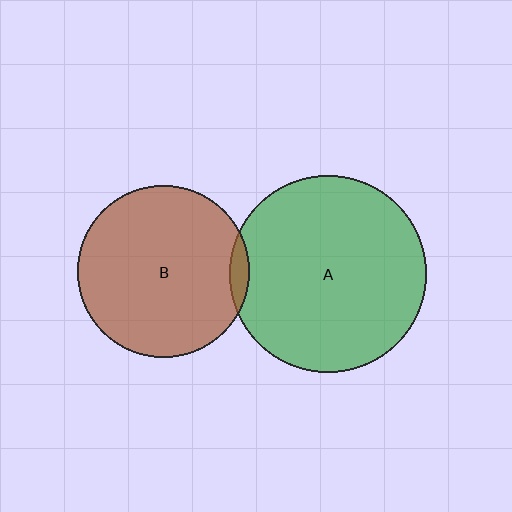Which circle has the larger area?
Circle A (green).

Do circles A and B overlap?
Yes.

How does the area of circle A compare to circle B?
Approximately 1.3 times.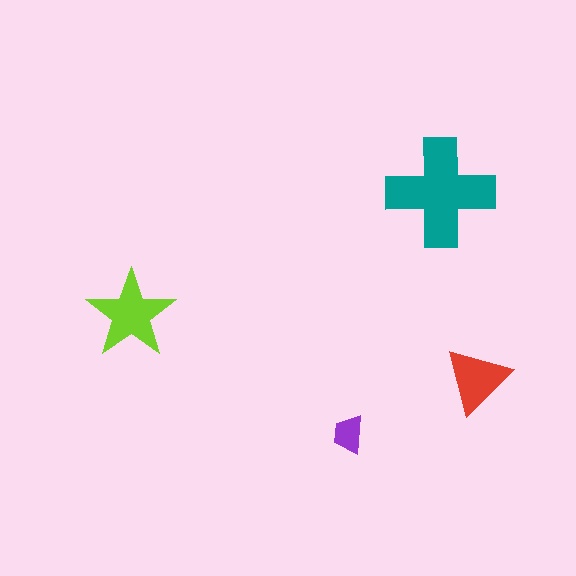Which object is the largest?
The teal cross.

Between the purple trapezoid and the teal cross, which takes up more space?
The teal cross.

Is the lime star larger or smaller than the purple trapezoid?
Larger.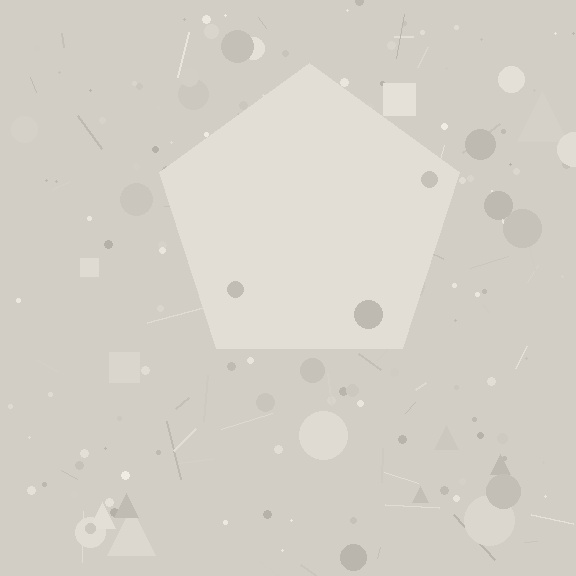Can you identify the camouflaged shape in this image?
The camouflaged shape is a pentagon.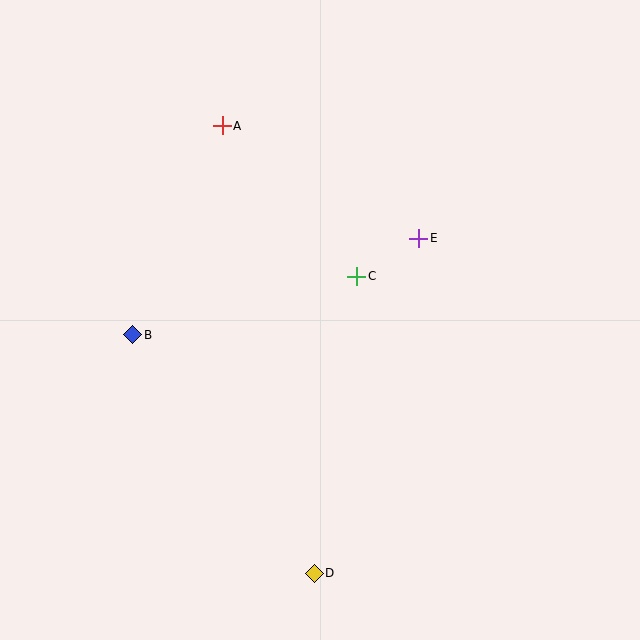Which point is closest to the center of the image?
Point C at (357, 276) is closest to the center.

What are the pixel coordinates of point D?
Point D is at (314, 573).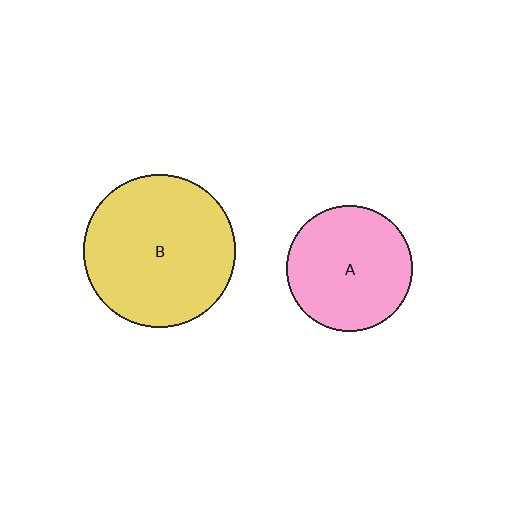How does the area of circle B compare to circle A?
Approximately 1.5 times.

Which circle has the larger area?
Circle B (yellow).